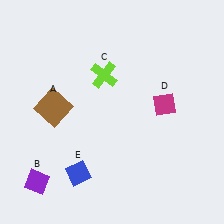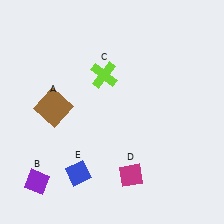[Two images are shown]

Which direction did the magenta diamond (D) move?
The magenta diamond (D) moved down.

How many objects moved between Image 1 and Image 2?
1 object moved between the two images.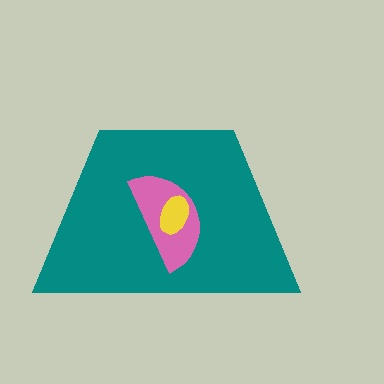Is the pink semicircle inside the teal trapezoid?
Yes.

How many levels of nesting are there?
3.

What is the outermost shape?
The teal trapezoid.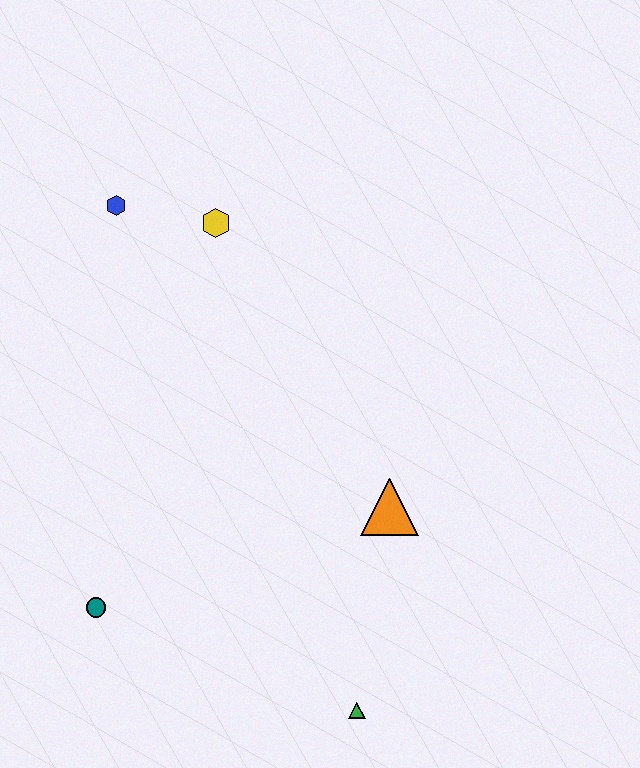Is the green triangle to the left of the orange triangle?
Yes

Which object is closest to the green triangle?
The orange triangle is closest to the green triangle.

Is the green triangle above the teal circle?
No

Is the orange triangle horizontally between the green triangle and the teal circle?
No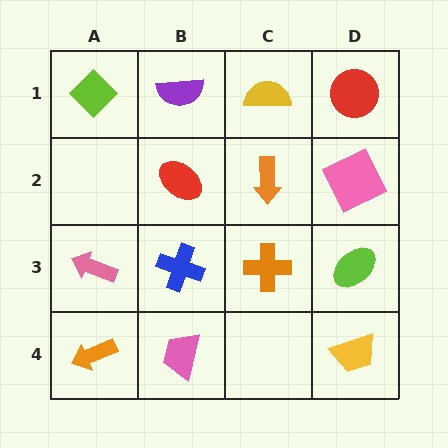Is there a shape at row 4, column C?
No, that cell is empty.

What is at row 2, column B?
A red ellipse.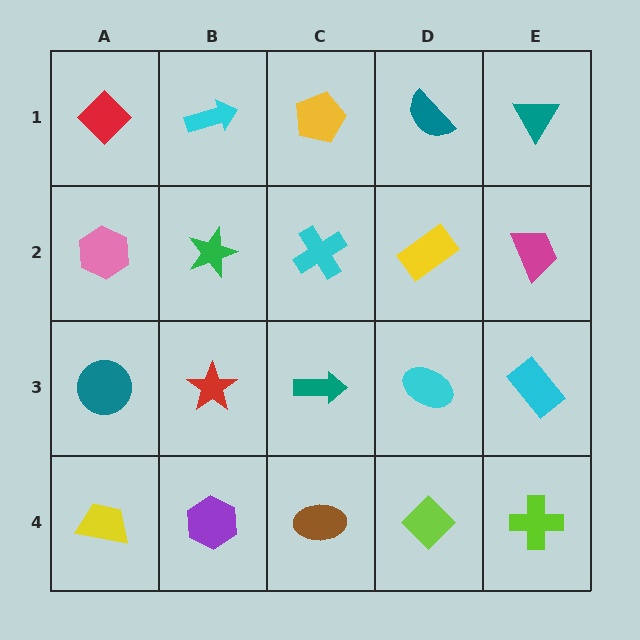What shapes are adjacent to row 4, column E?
A cyan rectangle (row 3, column E), a lime diamond (row 4, column D).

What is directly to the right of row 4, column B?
A brown ellipse.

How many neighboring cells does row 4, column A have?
2.